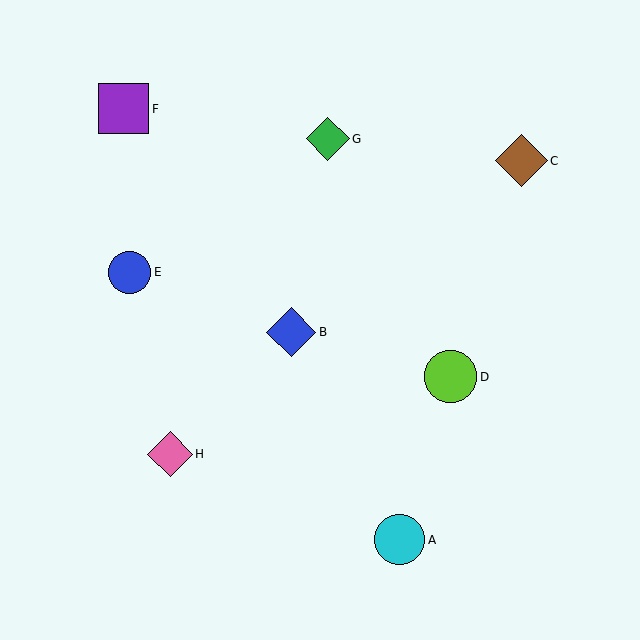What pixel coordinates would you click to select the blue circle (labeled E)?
Click at (130, 272) to select the blue circle E.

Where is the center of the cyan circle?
The center of the cyan circle is at (399, 540).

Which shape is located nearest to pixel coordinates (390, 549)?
The cyan circle (labeled A) at (399, 540) is nearest to that location.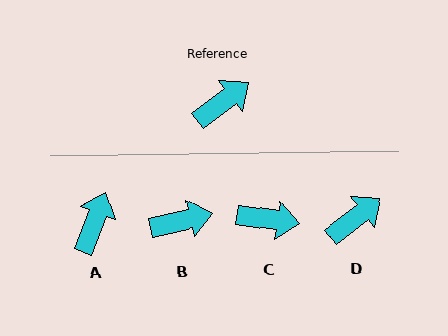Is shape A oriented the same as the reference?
No, it is off by about 31 degrees.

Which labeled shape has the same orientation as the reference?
D.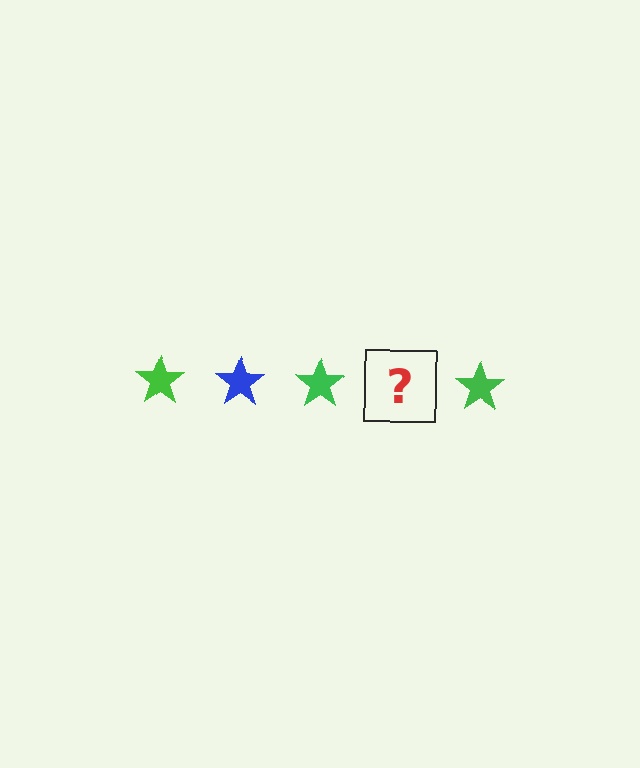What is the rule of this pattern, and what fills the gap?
The rule is that the pattern cycles through green, blue stars. The gap should be filled with a blue star.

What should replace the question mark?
The question mark should be replaced with a blue star.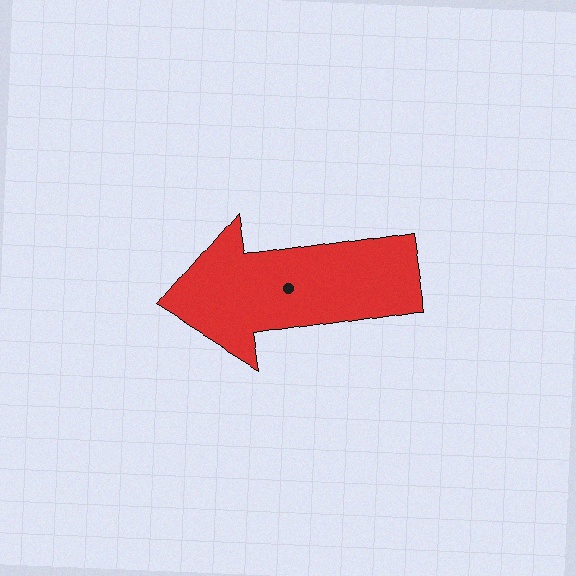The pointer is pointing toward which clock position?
Roughly 9 o'clock.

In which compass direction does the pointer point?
West.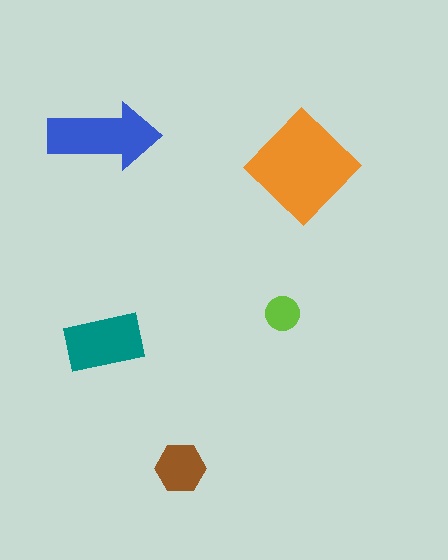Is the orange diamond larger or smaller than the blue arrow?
Larger.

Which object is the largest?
The orange diamond.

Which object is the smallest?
The lime circle.